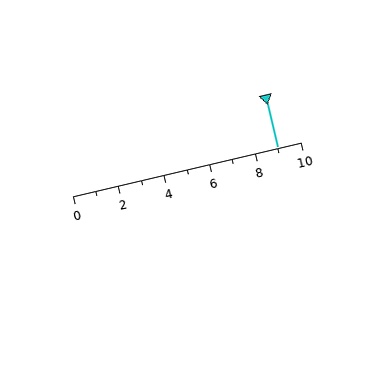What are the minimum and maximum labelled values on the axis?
The axis runs from 0 to 10.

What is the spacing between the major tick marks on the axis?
The major ticks are spaced 2 apart.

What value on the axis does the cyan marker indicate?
The marker indicates approximately 9.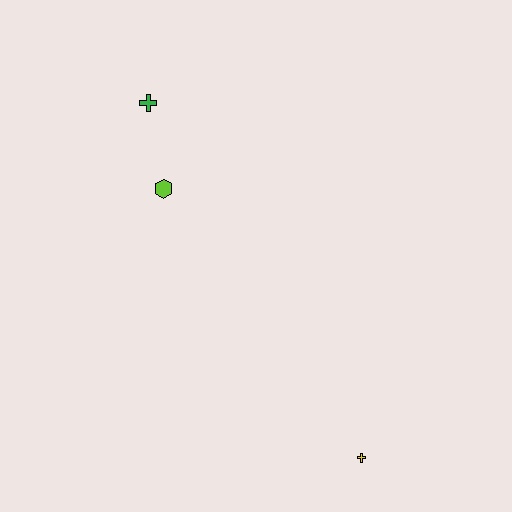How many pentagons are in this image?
There are no pentagons.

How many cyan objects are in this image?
There are no cyan objects.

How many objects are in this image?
There are 3 objects.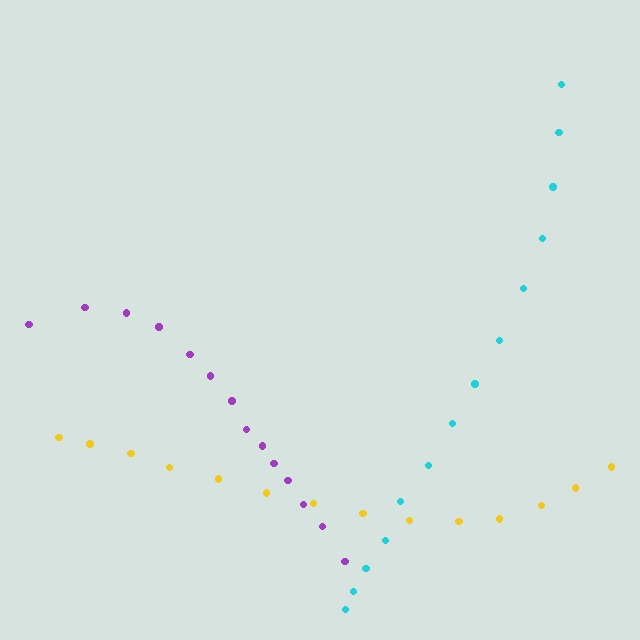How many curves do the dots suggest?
There are 3 distinct paths.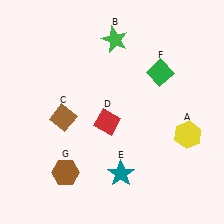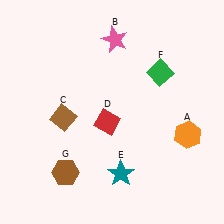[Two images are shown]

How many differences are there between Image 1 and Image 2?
There are 2 differences between the two images.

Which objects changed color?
A changed from yellow to orange. B changed from green to pink.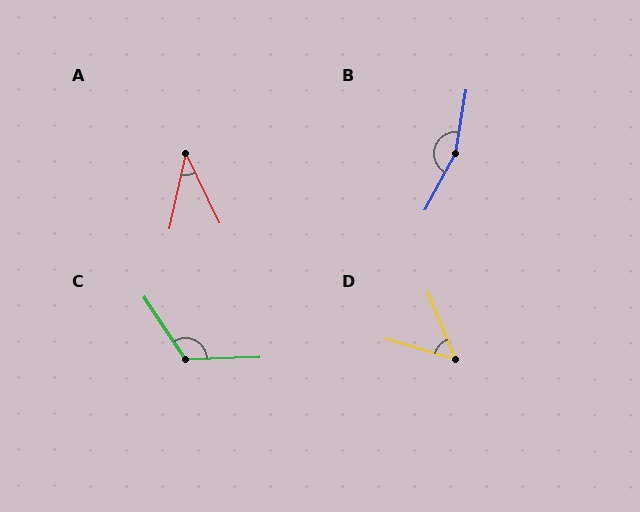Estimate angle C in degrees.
Approximately 121 degrees.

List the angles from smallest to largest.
A (38°), D (52°), C (121°), B (161°).